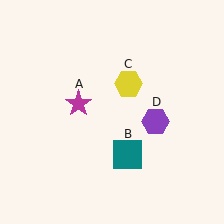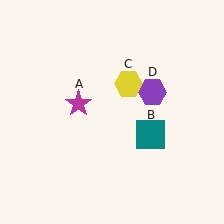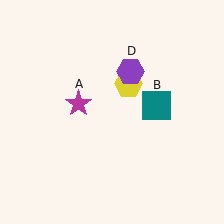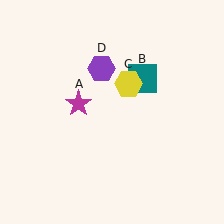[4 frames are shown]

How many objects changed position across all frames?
2 objects changed position: teal square (object B), purple hexagon (object D).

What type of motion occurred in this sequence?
The teal square (object B), purple hexagon (object D) rotated counterclockwise around the center of the scene.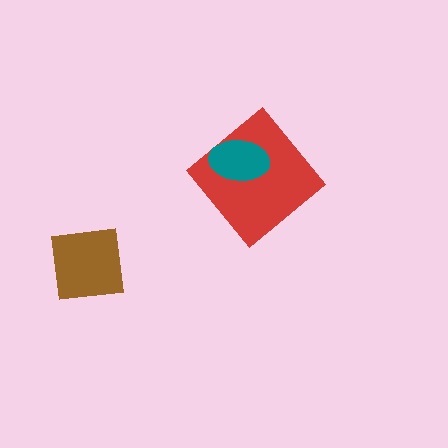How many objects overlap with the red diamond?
1 object overlaps with the red diamond.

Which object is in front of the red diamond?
The teal ellipse is in front of the red diamond.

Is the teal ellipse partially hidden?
No, no other shape covers it.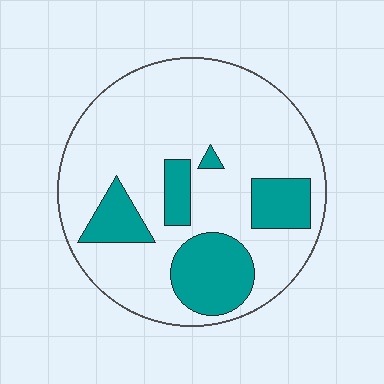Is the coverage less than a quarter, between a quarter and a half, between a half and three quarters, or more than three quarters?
Less than a quarter.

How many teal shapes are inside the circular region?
5.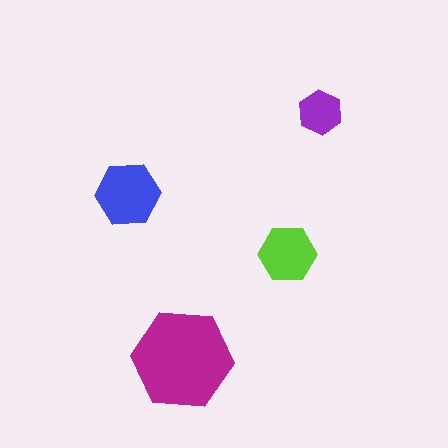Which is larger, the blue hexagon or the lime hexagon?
The blue one.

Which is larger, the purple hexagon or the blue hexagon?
The blue one.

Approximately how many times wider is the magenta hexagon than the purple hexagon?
About 2.5 times wider.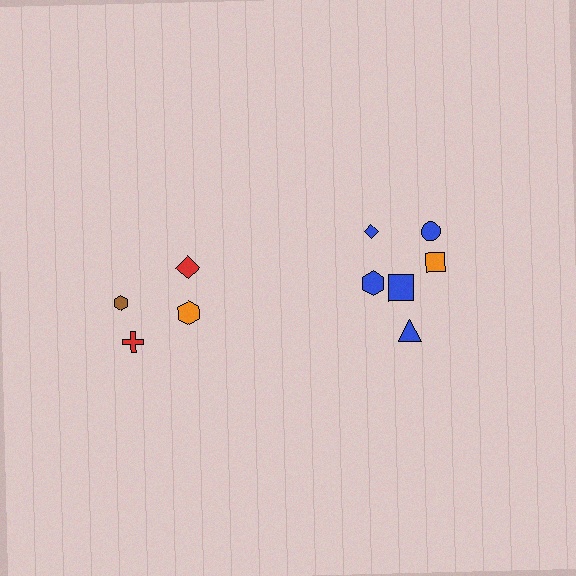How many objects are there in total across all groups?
There are 10 objects.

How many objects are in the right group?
There are 6 objects.